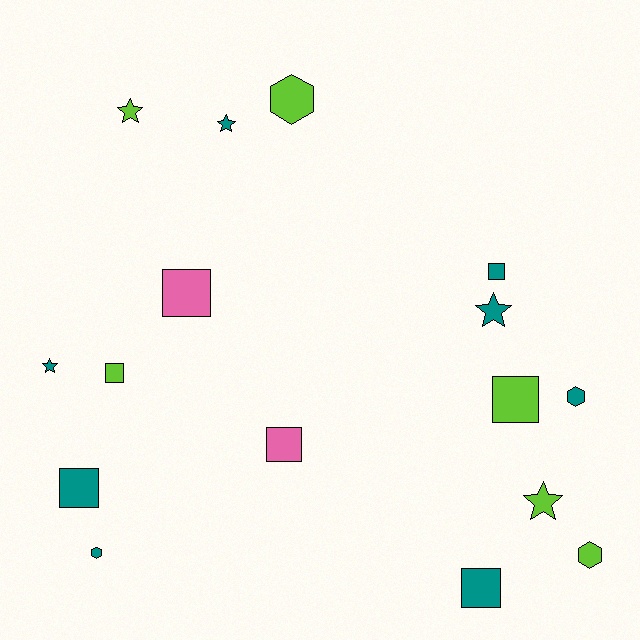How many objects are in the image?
There are 16 objects.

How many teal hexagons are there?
There are 2 teal hexagons.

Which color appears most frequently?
Teal, with 8 objects.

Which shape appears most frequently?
Square, with 7 objects.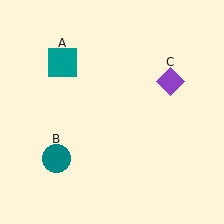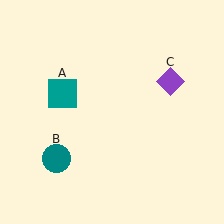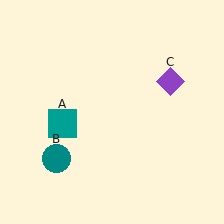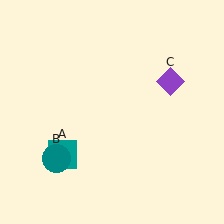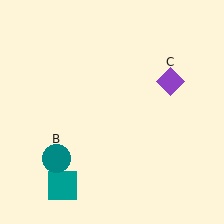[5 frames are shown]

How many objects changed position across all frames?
1 object changed position: teal square (object A).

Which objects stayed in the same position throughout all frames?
Teal circle (object B) and purple diamond (object C) remained stationary.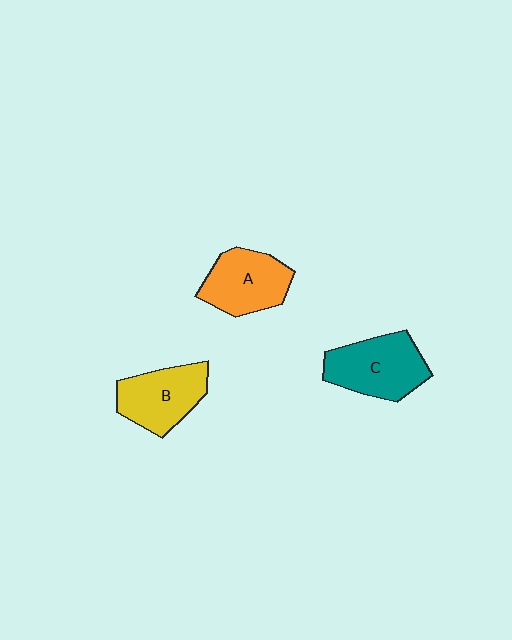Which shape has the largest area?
Shape C (teal).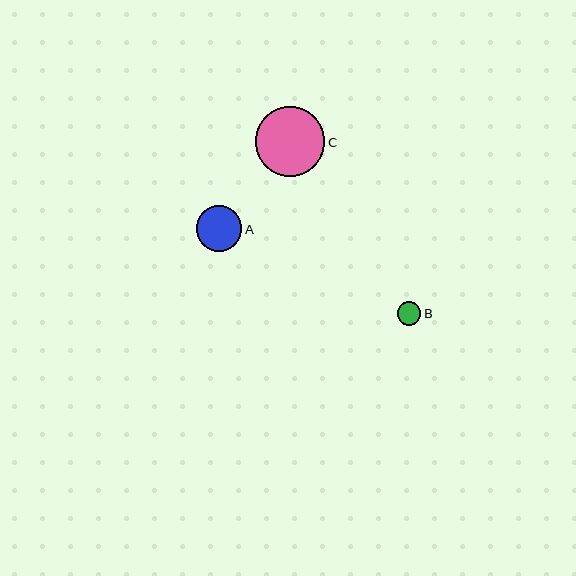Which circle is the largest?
Circle C is the largest with a size of approximately 69 pixels.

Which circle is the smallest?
Circle B is the smallest with a size of approximately 23 pixels.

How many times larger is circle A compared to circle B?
Circle A is approximately 2.0 times the size of circle B.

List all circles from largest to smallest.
From largest to smallest: C, A, B.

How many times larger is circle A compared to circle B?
Circle A is approximately 2.0 times the size of circle B.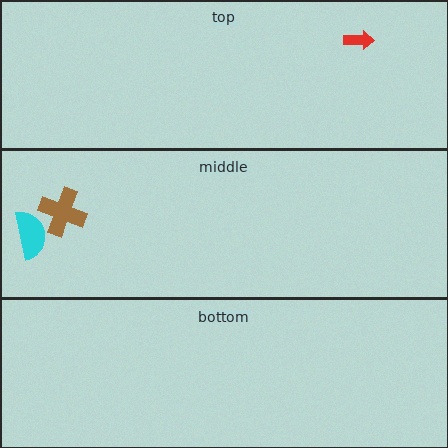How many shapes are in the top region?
1.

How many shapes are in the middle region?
2.